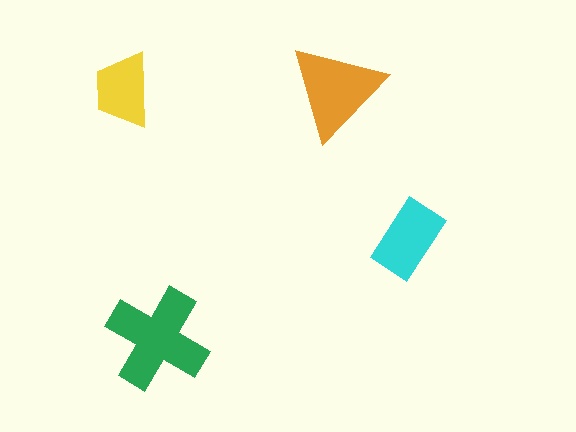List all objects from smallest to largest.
The yellow trapezoid, the cyan rectangle, the orange triangle, the green cross.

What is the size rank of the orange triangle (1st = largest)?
2nd.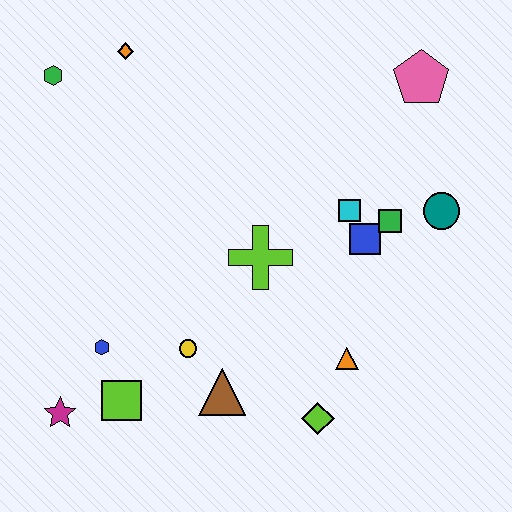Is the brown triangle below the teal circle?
Yes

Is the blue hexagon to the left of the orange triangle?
Yes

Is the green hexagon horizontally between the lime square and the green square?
No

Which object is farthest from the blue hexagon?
The pink pentagon is farthest from the blue hexagon.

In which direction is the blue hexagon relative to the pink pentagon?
The blue hexagon is to the left of the pink pentagon.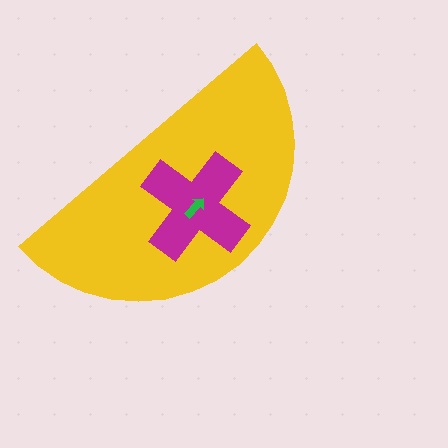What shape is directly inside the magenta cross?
The green arrow.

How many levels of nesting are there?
3.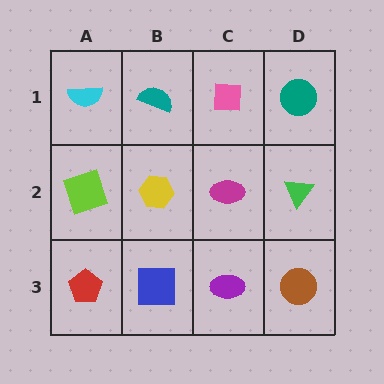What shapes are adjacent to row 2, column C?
A pink square (row 1, column C), a purple ellipse (row 3, column C), a yellow hexagon (row 2, column B), a green triangle (row 2, column D).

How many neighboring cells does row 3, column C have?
3.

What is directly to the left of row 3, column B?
A red pentagon.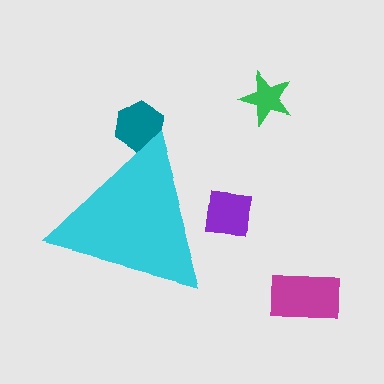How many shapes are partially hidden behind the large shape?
2 shapes are partially hidden.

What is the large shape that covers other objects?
A cyan triangle.